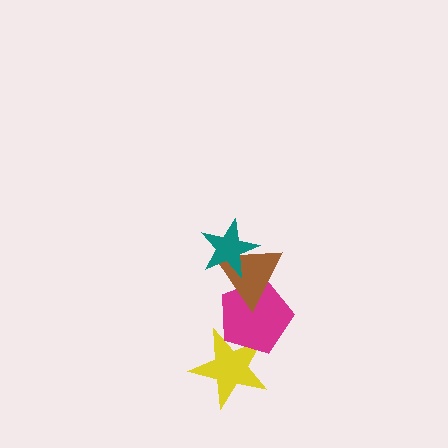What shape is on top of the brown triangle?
The teal star is on top of the brown triangle.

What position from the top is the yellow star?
The yellow star is 4th from the top.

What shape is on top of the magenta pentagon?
The brown triangle is on top of the magenta pentagon.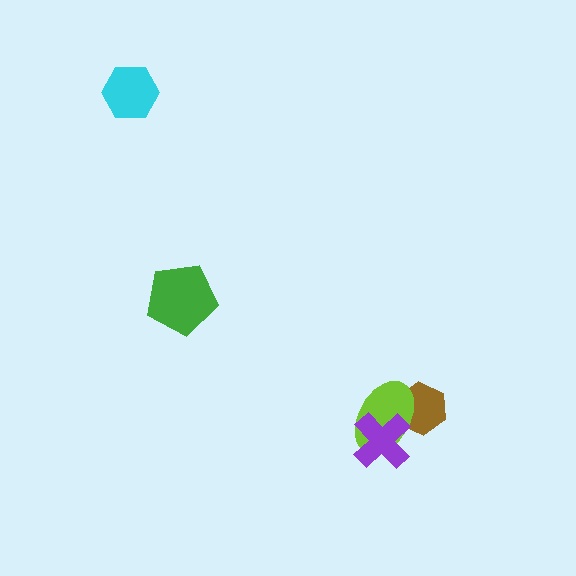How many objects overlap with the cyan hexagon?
0 objects overlap with the cyan hexagon.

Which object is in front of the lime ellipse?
The purple cross is in front of the lime ellipse.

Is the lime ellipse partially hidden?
Yes, it is partially covered by another shape.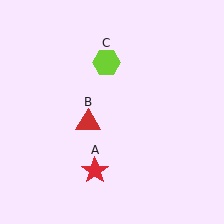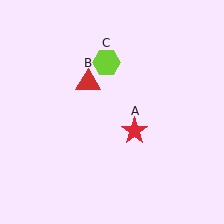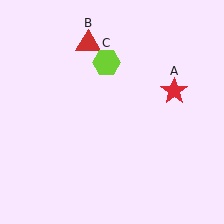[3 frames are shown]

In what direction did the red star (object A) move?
The red star (object A) moved up and to the right.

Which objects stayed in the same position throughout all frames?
Lime hexagon (object C) remained stationary.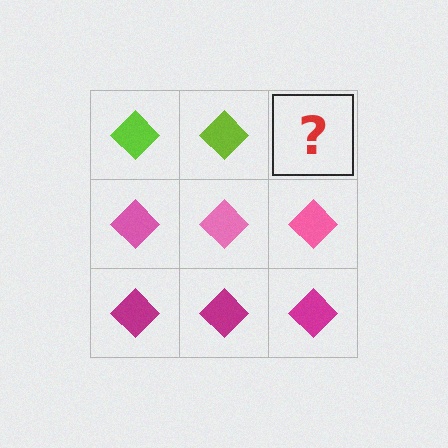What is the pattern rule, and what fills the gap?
The rule is that each row has a consistent color. The gap should be filled with a lime diamond.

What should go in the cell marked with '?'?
The missing cell should contain a lime diamond.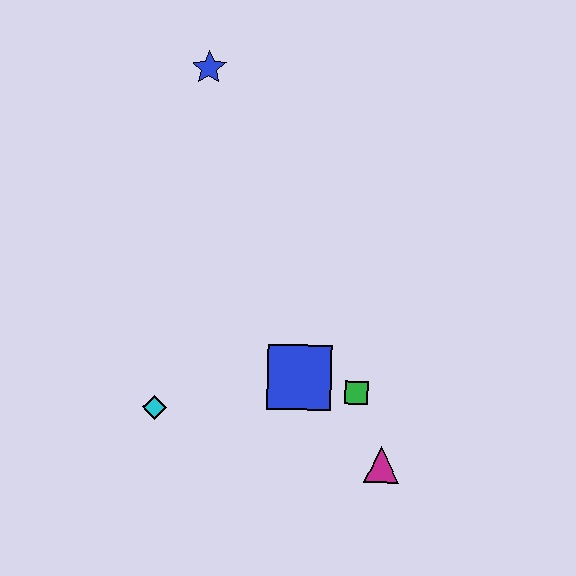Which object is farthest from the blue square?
The blue star is farthest from the blue square.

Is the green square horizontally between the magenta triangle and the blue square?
Yes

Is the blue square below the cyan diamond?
No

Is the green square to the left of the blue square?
No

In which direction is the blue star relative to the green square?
The blue star is above the green square.